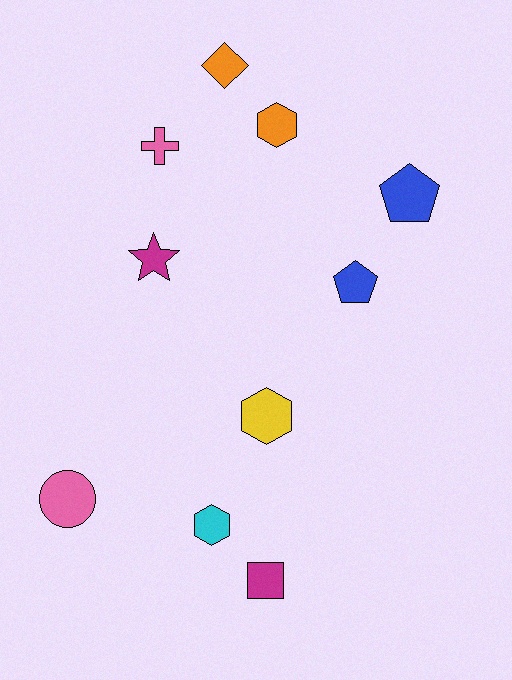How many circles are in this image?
There is 1 circle.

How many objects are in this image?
There are 10 objects.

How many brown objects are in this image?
There are no brown objects.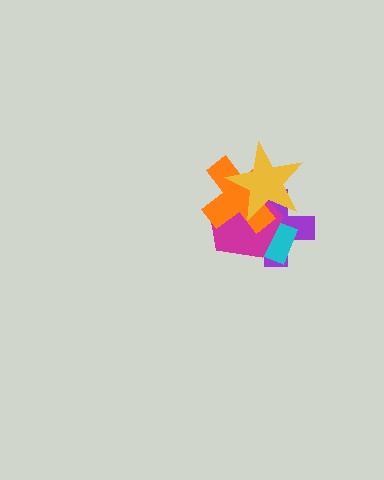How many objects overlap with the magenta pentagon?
4 objects overlap with the magenta pentagon.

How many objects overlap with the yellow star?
4 objects overlap with the yellow star.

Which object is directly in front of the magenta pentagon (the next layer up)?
The orange cross is directly in front of the magenta pentagon.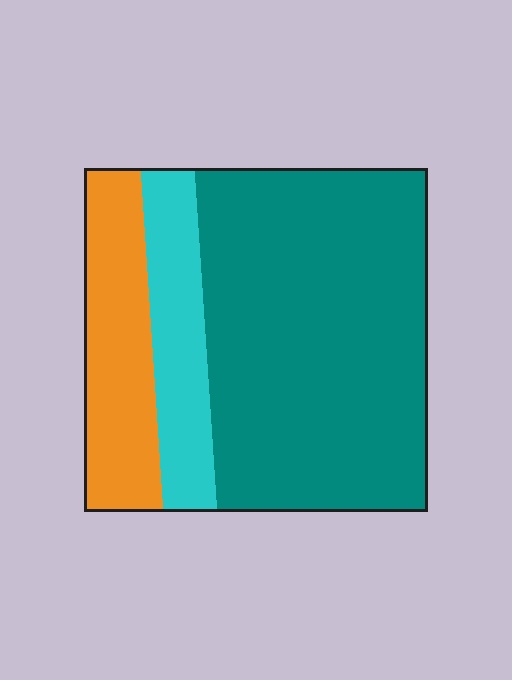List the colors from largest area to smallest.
From largest to smallest: teal, orange, cyan.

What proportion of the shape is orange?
Orange covers 20% of the shape.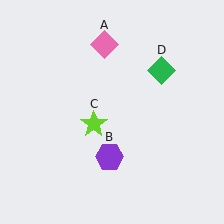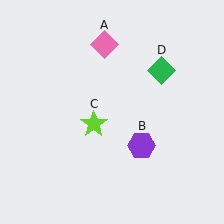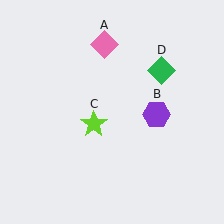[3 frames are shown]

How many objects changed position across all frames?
1 object changed position: purple hexagon (object B).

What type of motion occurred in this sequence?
The purple hexagon (object B) rotated counterclockwise around the center of the scene.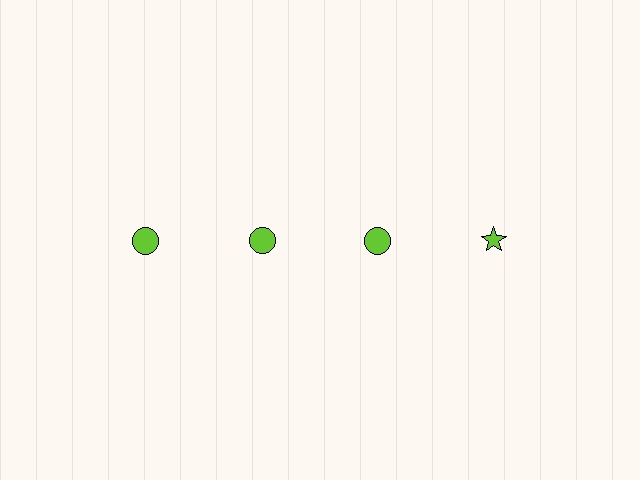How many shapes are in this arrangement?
There are 4 shapes arranged in a grid pattern.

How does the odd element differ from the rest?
It has a different shape: star instead of circle.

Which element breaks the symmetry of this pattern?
The lime star in the top row, second from right column breaks the symmetry. All other shapes are lime circles.